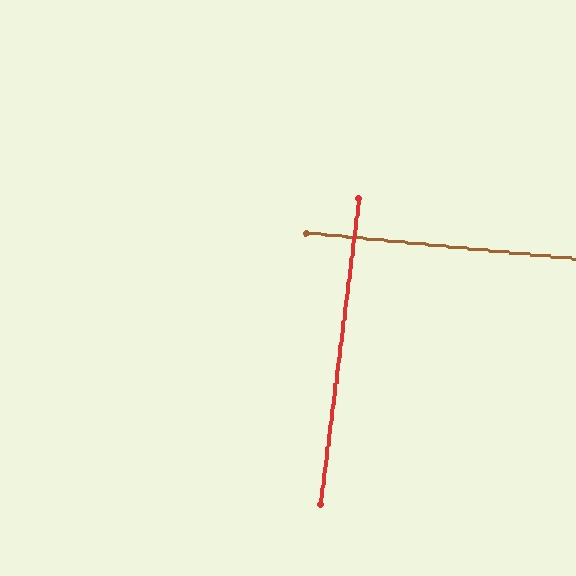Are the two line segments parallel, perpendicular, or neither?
Perpendicular — they meet at approximately 88°.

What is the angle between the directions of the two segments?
Approximately 88 degrees.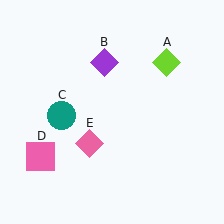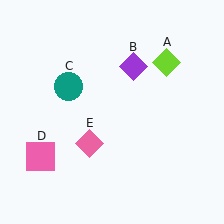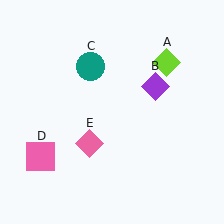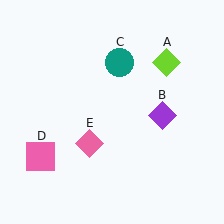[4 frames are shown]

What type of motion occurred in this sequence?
The purple diamond (object B), teal circle (object C) rotated clockwise around the center of the scene.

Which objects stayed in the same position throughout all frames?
Lime diamond (object A) and pink square (object D) and pink diamond (object E) remained stationary.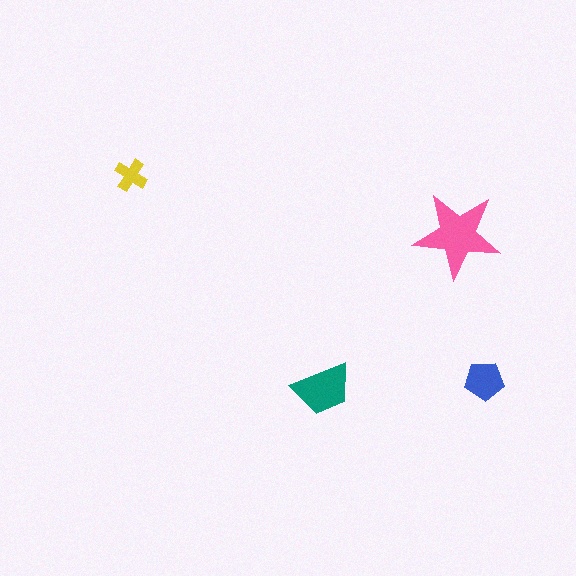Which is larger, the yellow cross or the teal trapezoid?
The teal trapezoid.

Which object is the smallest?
The yellow cross.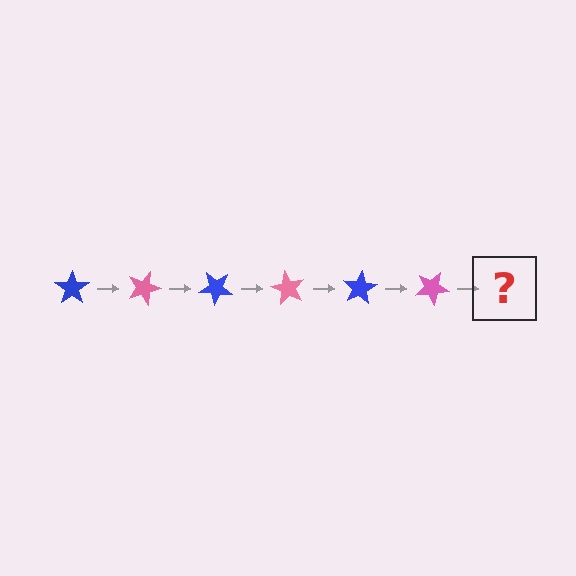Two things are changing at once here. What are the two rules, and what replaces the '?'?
The two rules are that it rotates 20 degrees each step and the color cycles through blue and pink. The '?' should be a blue star, rotated 120 degrees from the start.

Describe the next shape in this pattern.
It should be a blue star, rotated 120 degrees from the start.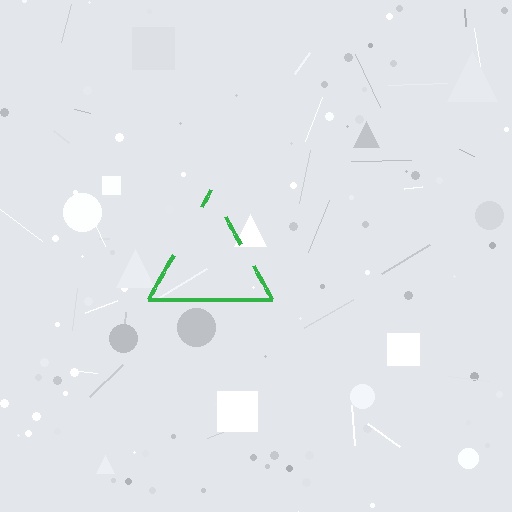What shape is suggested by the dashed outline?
The dashed outline suggests a triangle.